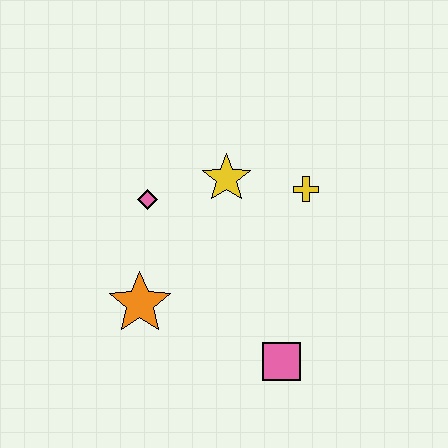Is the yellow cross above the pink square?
Yes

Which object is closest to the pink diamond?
The yellow star is closest to the pink diamond.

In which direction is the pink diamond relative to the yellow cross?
The pink diamond is to the left of the yellow cross.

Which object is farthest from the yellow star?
The pink square is farthest from the yellow star.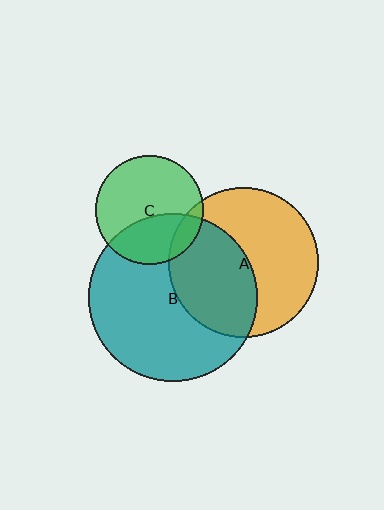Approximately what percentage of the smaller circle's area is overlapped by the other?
Approximately 45%.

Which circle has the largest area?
Circle B (teal).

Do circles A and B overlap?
Yes.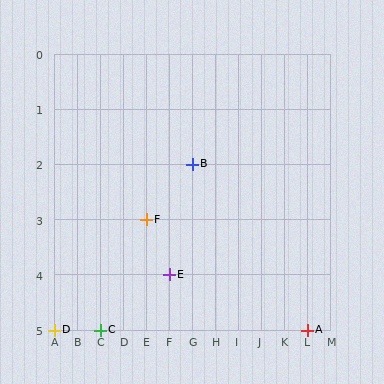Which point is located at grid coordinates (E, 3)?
Point F is at (E, 3).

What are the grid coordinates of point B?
Point B is at grid coordinates (G, 2).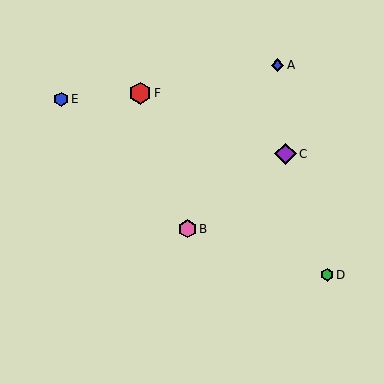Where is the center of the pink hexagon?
The center of the pink hexagon is at (188, 229).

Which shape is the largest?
The red hexagon (labeled F) is the largest.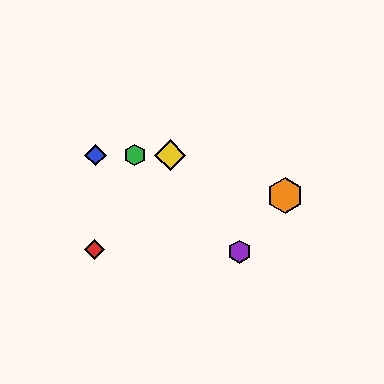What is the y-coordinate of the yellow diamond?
The yellow diamond is at y≈155.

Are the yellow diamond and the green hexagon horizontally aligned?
Yes, both are at y≈155.